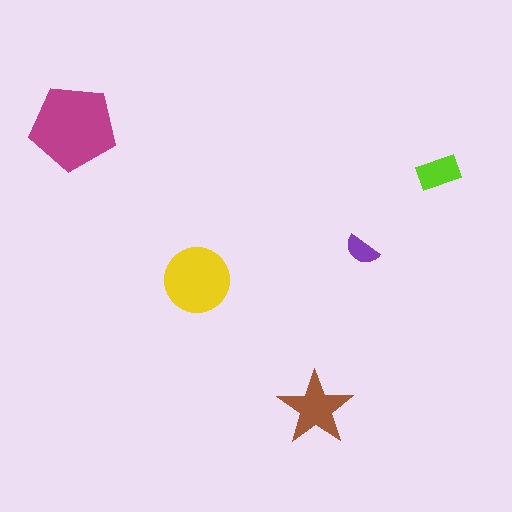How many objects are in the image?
There are 5 objects in the image.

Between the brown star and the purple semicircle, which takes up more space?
The brown star.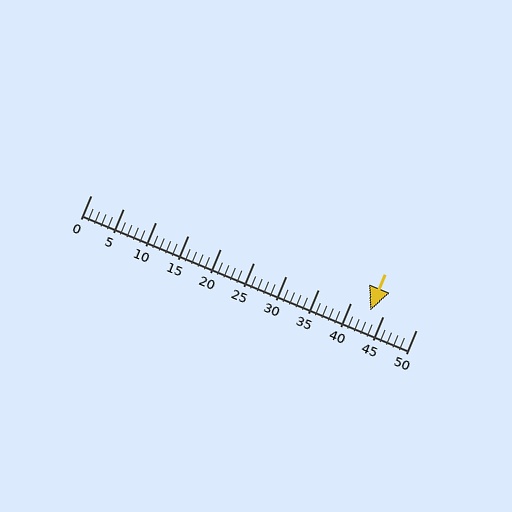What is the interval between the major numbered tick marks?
The major tick marks are spaced 5 units apart.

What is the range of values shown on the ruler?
The ruler shows values from 0 to 50.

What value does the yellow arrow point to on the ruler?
The yellow arrow points to approximately 43.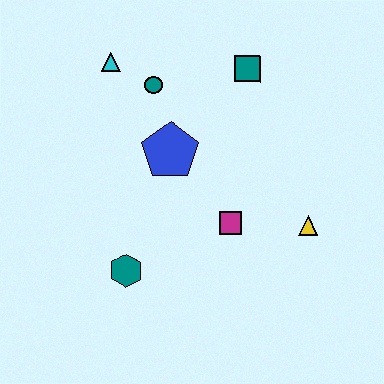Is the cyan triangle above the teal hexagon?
Yes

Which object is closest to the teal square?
The teal circle is closest to the teal square.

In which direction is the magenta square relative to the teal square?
The magenta square is below the teal square.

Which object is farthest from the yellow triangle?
The cyan triangle is farthest from the yellow triangle.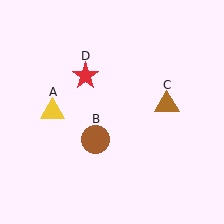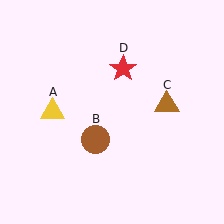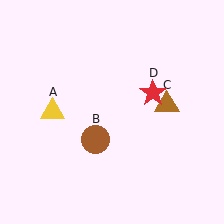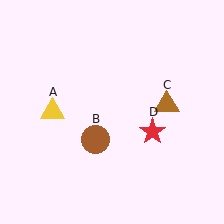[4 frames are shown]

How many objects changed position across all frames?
1 object changed position: red star (object D).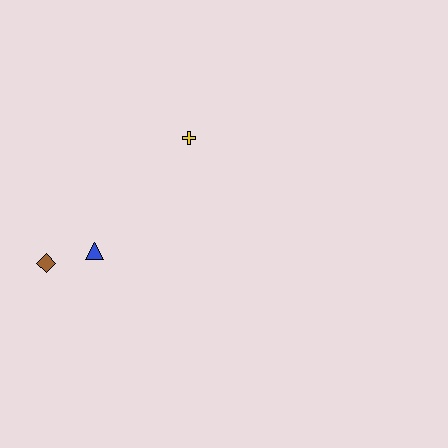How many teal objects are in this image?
There are no teal objects.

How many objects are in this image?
There are 3 objects.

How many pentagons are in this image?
There are no pentagons.